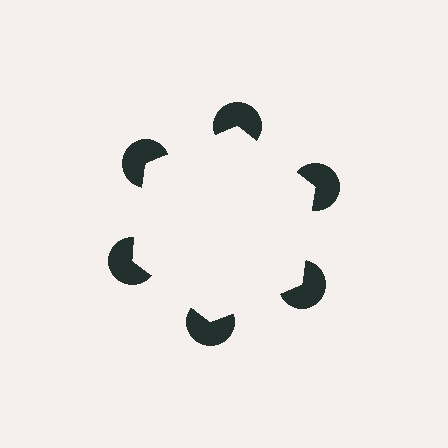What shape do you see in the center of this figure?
An illusory hexagon — its edges are inferred from the aligned wedge cuts in the pac-man discs, not physically drawn.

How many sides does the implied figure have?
6 sides.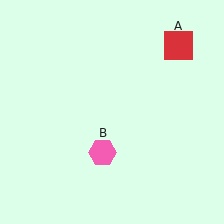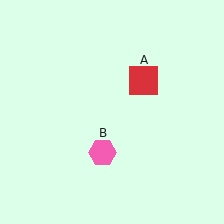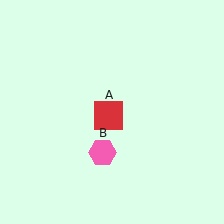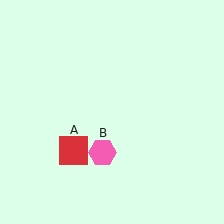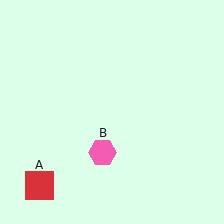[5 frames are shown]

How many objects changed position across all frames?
1 object changed position: red square (object A).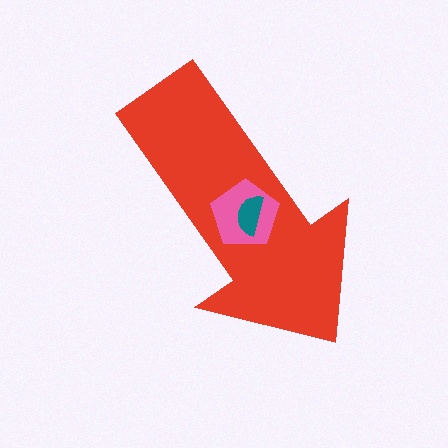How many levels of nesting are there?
3.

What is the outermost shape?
The red arrow.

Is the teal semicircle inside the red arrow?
Yes.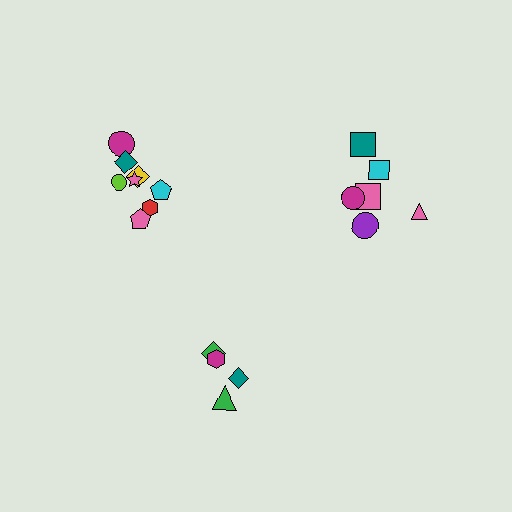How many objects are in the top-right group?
There are 6 objects.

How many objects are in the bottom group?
There are 4 objects.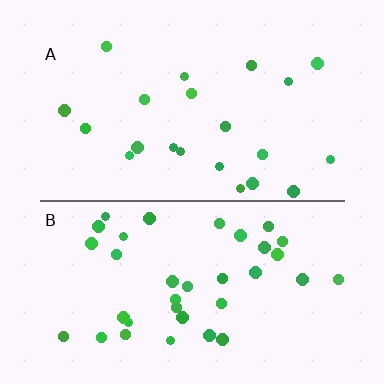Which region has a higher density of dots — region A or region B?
B (the bottom).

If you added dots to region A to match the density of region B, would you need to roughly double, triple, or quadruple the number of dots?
Approximately double.